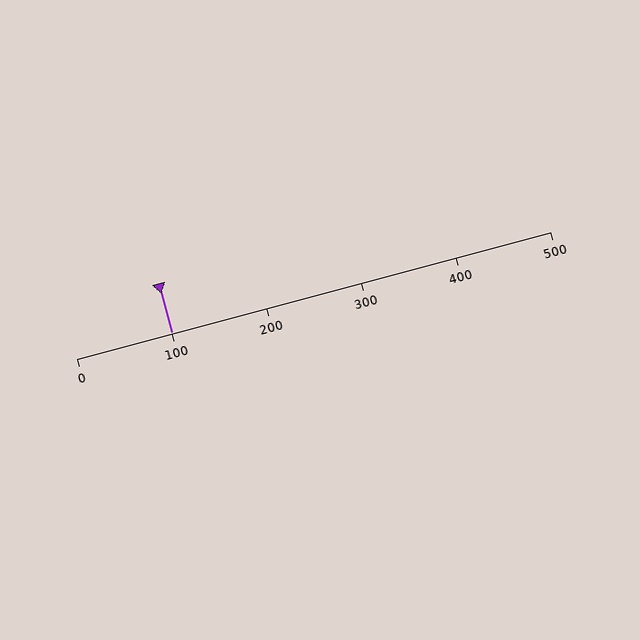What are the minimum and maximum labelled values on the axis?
The axis runs from 0 to 500.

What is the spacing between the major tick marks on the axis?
The major ticks are spaced 100 apart.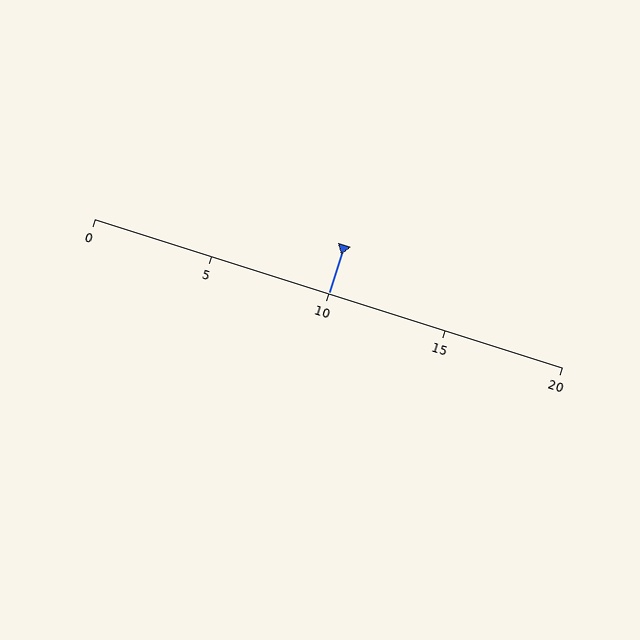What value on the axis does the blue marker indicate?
The marker indicates approximately 10.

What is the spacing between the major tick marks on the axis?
The major ticks are spaced 5 apart.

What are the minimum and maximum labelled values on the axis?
The axis runs from 0 to 20.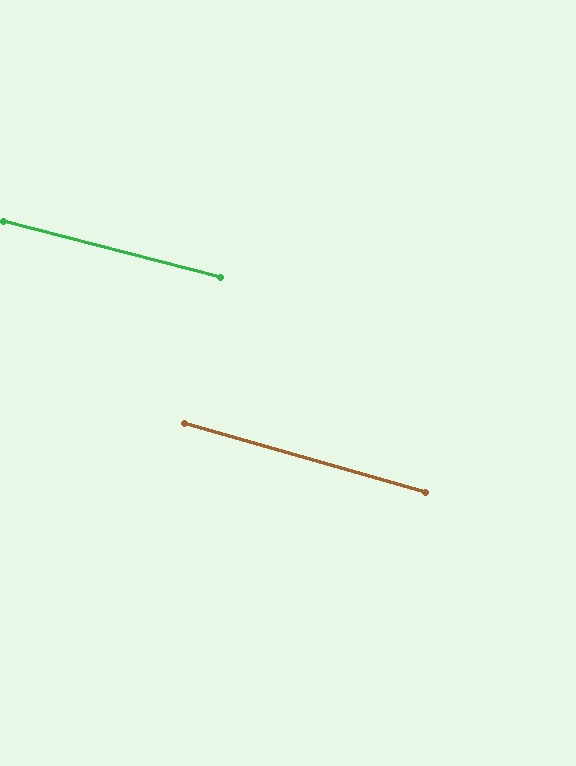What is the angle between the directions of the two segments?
Approximately 1 degree.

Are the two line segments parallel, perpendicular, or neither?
Parallel — their directions differ by only 1.5°.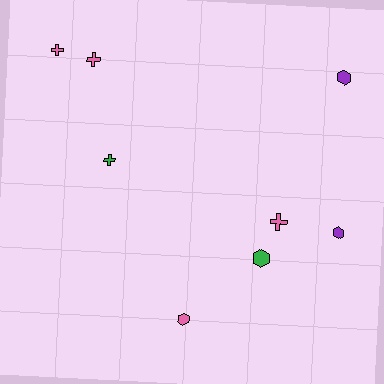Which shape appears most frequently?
Hexagon, with 4 objects.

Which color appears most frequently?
Pink, with 4 objects.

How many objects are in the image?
There are 8 objects.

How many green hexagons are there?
There is 1 green hexagon.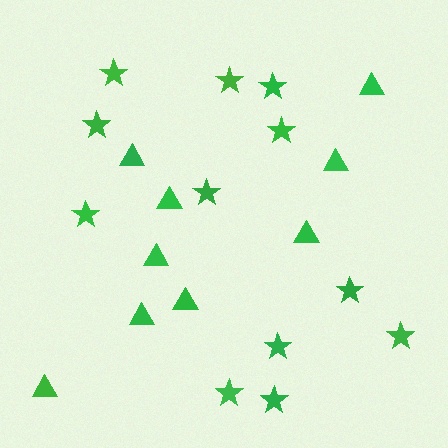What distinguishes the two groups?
There are 2 groups: one group of stars (12) and one group of triangles (9).